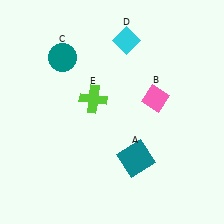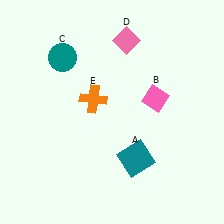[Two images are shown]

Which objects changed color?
D changed from cyan to pink. E changed from lime to orange.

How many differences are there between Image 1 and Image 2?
There are 2 differences between the two images.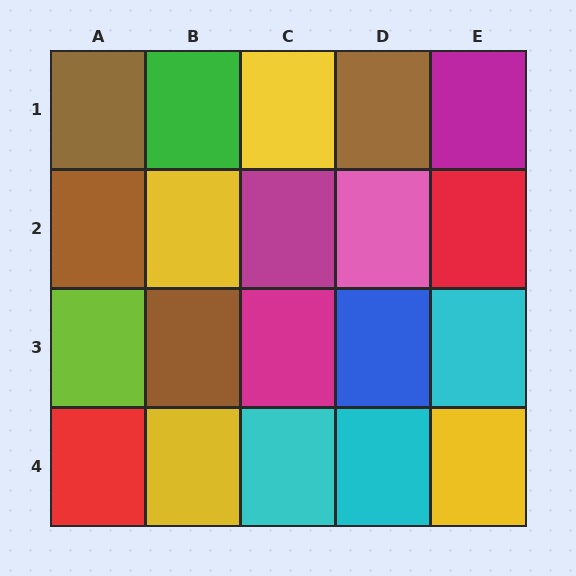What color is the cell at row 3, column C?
Magenta.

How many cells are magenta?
3 cells are magenta.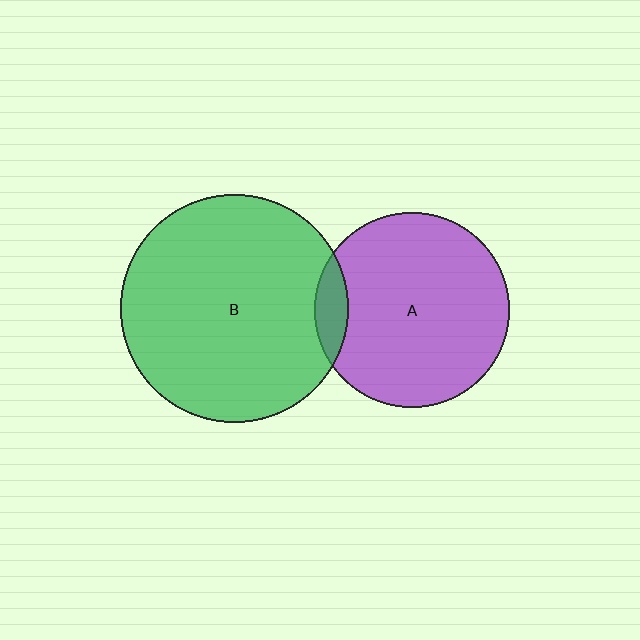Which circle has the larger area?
Circle B (green).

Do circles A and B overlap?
Yes.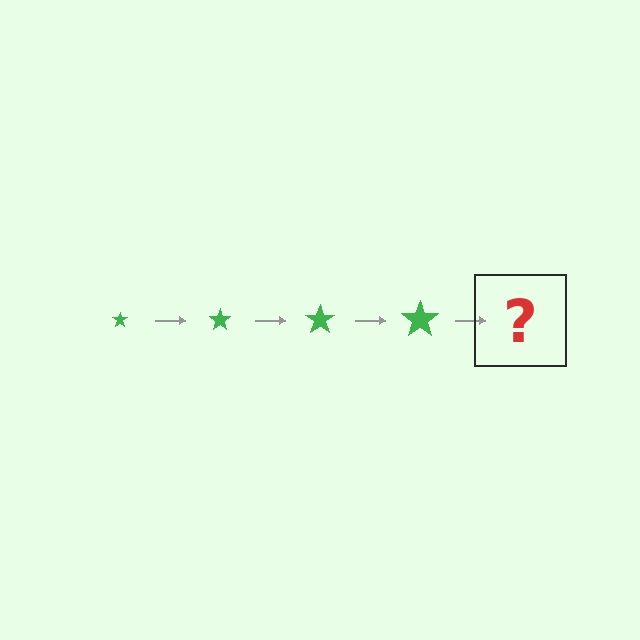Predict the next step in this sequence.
The next step is a green star, larger than the previous one.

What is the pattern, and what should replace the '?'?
The pattern is that the star gets progressively larger each step. The '?' should be a green star, larger than the previous one.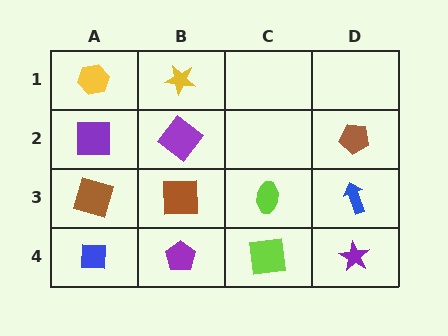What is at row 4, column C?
A lime square.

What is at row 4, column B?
A purple pentagon.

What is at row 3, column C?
A lime ellipse.